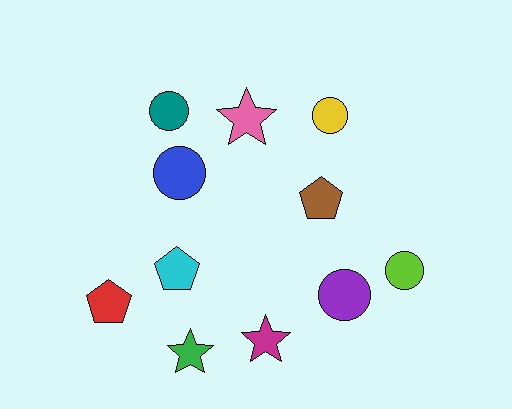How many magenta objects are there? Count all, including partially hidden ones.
There is 1 magenta object.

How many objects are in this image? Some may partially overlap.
There are 11 objects.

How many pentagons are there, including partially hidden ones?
There are 3 pentagons.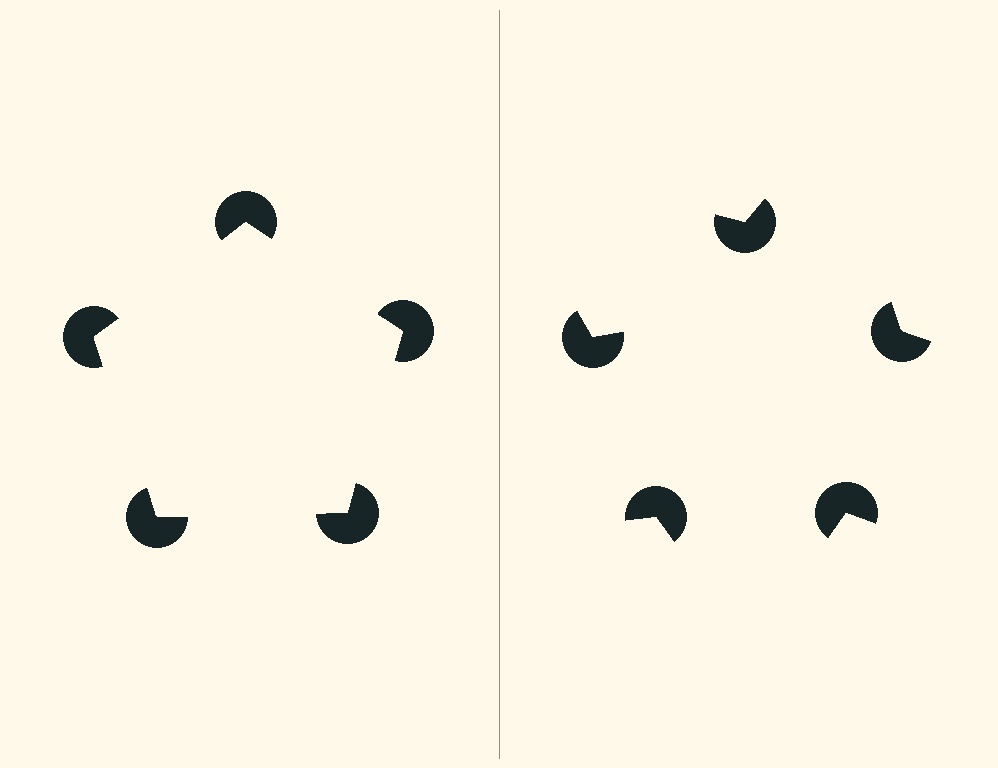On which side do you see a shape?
An illusory pentagon appears on the left side. On the right side the wedge cuts are rotated, so no coherent shape forms.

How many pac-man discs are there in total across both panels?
10 — 5 on each side.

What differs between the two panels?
The pac-man discs are positioned identically on both sides; only the wedge orientations differ. On the left they align to a pentagon; on the right they are misaligned.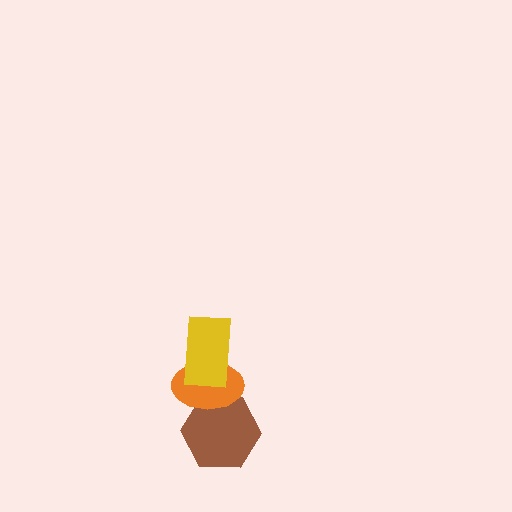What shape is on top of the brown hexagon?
The orange ellipse is on top of the brown hexagon.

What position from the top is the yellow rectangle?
The yellow rectangle is 1st from the top.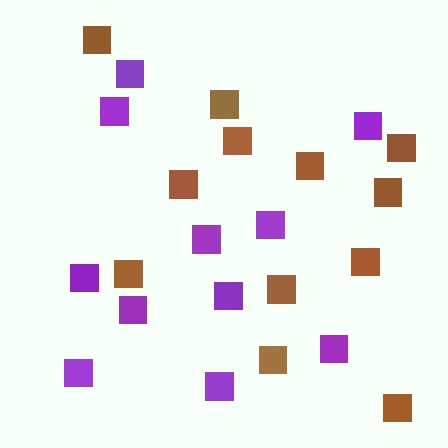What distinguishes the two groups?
There are 2 groups: one group of purple squares (11) and one group of brown squares (12).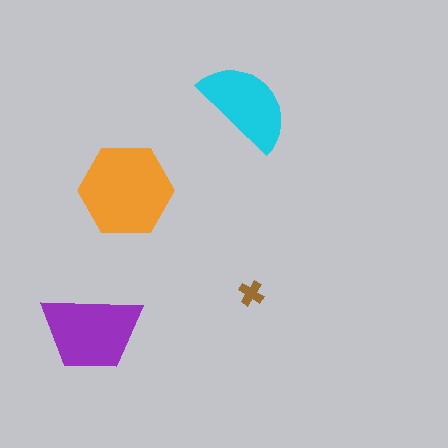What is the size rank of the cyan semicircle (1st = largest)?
3rd.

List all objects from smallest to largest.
The brown cross, the cyan semicircle, the purple trapezoid, the orange hexagon.